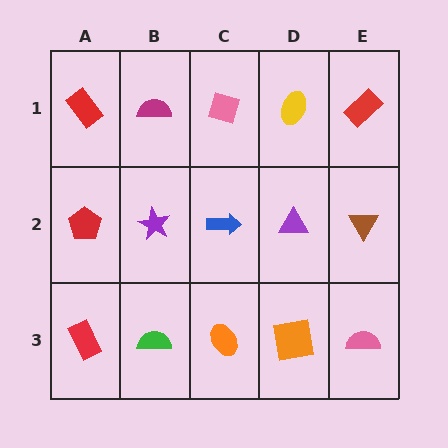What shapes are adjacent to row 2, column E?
A red rectangle (row 1, column E), a pink semicircle (row 3, column E), a purple triangle (row 2, column D).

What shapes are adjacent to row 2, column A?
A red rectangle (row 1, column A), a red rectangle (row 3, column A), a purple star (row 2, column B).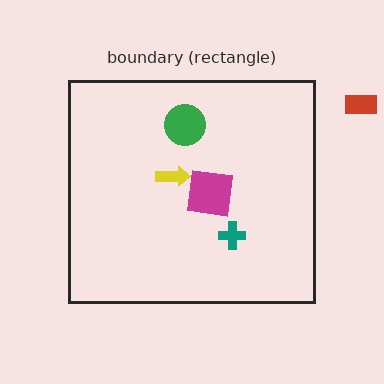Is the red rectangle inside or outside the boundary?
Outside.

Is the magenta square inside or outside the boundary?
Inside.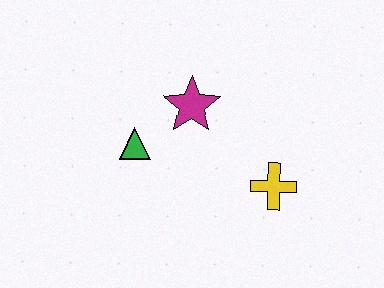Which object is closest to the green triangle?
The magenta star is closest to the green triangle.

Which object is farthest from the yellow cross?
The green triangle is farthest from the yellow cross.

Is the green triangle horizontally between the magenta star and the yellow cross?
No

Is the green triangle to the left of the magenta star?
Yes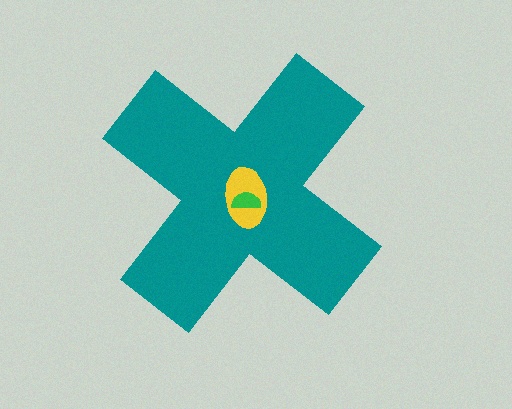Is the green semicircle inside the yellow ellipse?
Yes.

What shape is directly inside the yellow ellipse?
The green semicircle.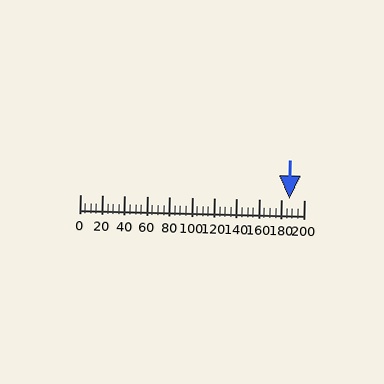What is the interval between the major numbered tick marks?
The major tick marks are spaced 20 units apart.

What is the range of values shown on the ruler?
The ruler shows values from 0 to 200.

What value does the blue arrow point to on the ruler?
The blue arrow points to approximately 187.